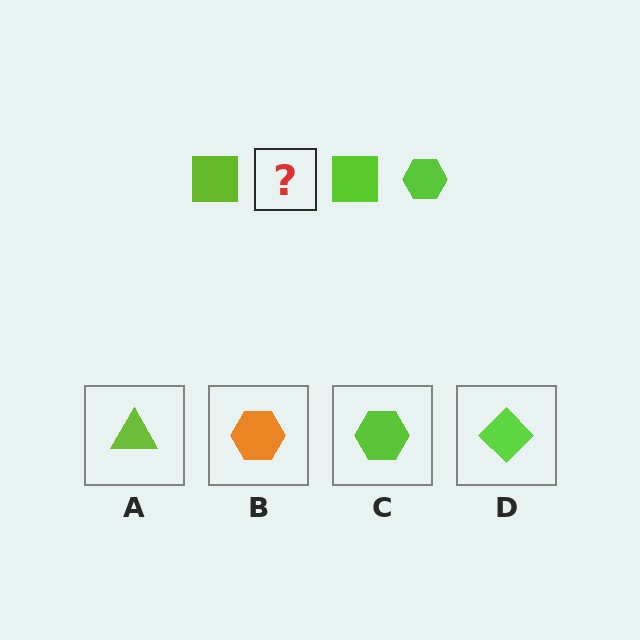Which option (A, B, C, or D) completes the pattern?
C.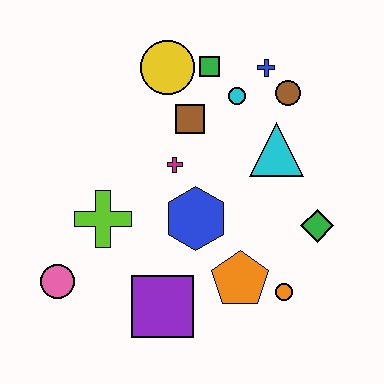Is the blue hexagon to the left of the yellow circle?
No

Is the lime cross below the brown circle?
Yes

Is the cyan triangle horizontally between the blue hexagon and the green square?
No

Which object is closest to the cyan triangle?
The brown circle is closest to the cyan triangle.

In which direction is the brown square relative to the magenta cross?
The brown square is above the magenta cross.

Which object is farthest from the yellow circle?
The orange circle is farthest from the yellow circle.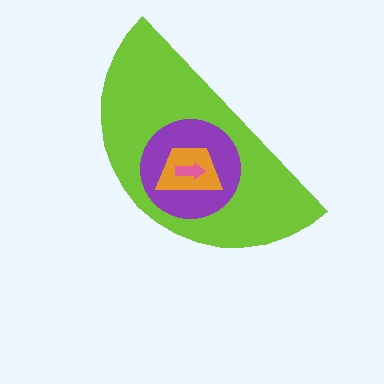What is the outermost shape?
The lime semicircle.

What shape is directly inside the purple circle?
The orange trapezoid.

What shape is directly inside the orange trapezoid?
The pink arrow.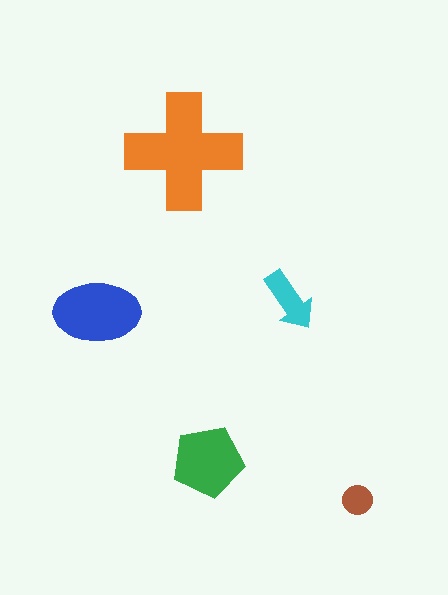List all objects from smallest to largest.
The brown circle, the cyan arrow, the green pentagon, the blue ellipse, the orange cross.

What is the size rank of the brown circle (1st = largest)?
5th.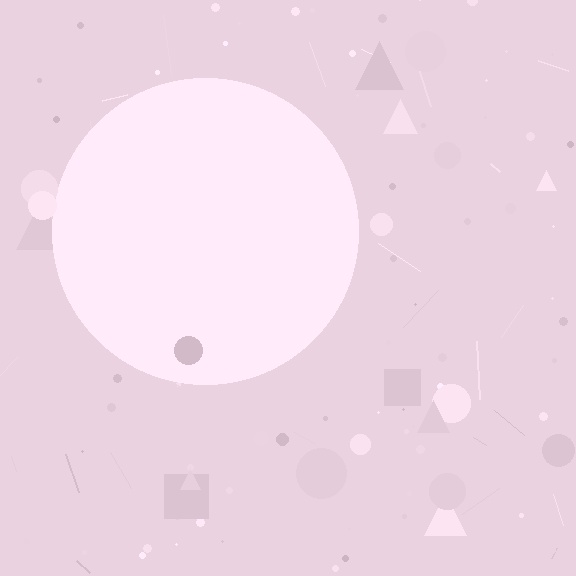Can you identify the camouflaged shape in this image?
The camouflaged shape is a circle.